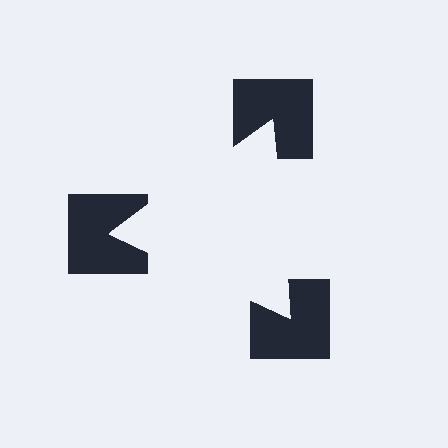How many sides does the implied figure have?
3 sides.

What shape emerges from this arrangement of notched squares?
An illusory triangle — its edges are inferred from the aligned wedge cuts in the notched squares, not physically drawn.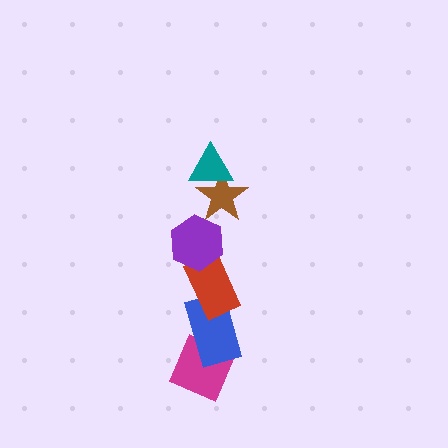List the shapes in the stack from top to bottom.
From top to bottom: the teal triangle, the brown star, the purple hexagon, the red rectangle, the blue rectangle, the magenta diamond.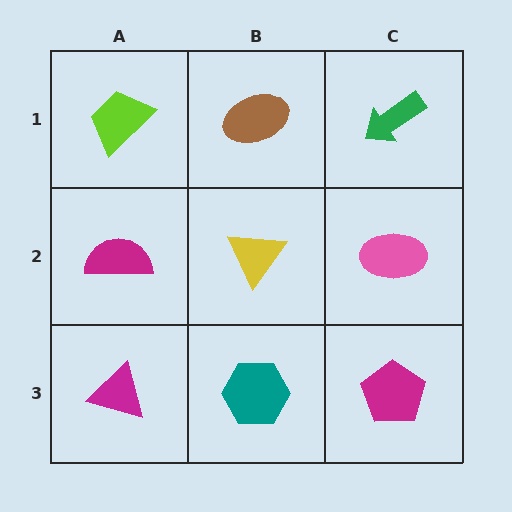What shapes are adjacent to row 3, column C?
A pink ellipse (row 2, column C), a teal hexagon (row 3, column B).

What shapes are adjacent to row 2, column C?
A green arrow (row 1, column C), a magenta pentagon (row 3, column C), a yellow triangle (row 2, column B).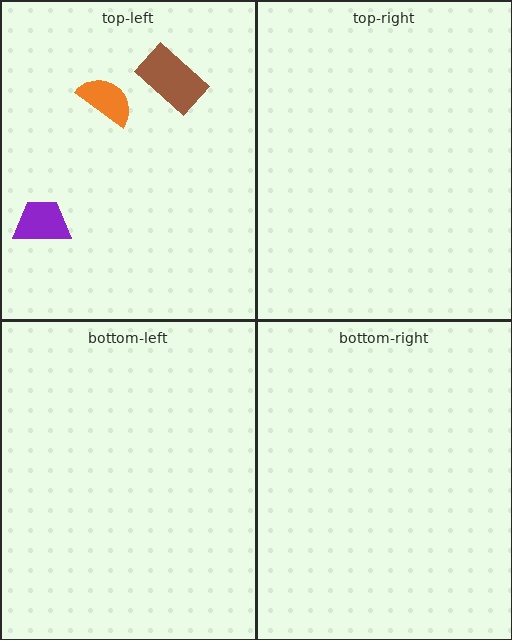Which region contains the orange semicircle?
The top-left region.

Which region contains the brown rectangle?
The top-left region.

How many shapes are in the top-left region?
3.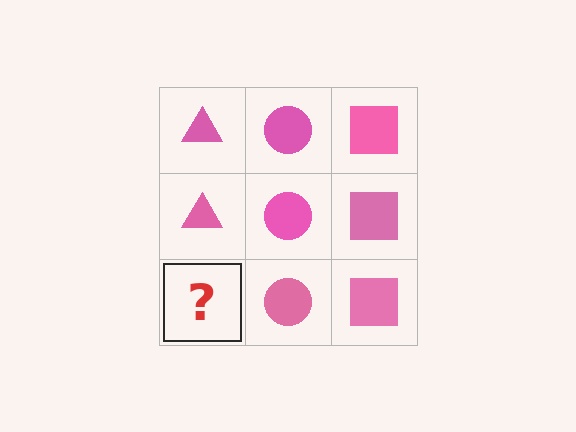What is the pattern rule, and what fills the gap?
The rule is that each column has a consistent shape. The gap should be filled with a pink triangle.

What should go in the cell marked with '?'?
The missing cell should contain a pink triangle.